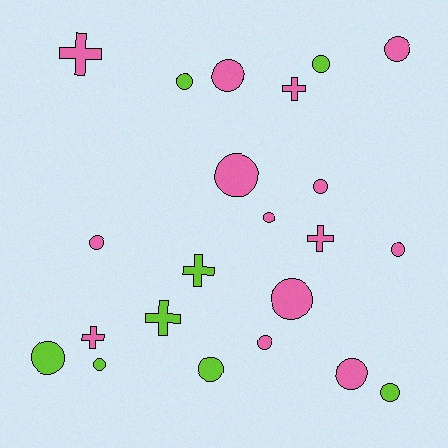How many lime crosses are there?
There are 2 lime crosses.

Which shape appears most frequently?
Circle, with 16 objects.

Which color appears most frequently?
Pink, with 14 objects.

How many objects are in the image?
There are 22 objects.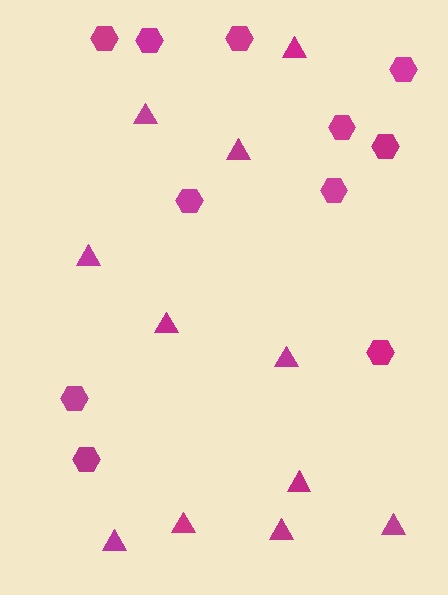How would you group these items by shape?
There are 2 groups: one group of triangles (11) and one group of hexagons (11).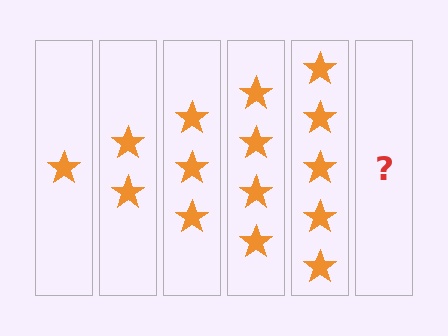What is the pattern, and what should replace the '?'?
The pattern is that each step adds one more star. The '?' should be 6 stars.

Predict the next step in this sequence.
The next step is 6 stars.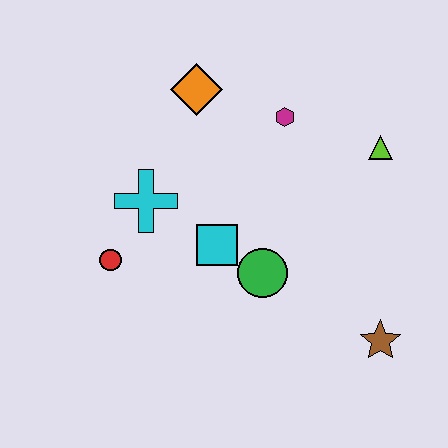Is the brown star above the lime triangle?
No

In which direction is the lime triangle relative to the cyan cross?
The lime triangle is to the right of the cyan cross.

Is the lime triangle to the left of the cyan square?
No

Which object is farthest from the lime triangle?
The red circle is farthest from the lime triangle.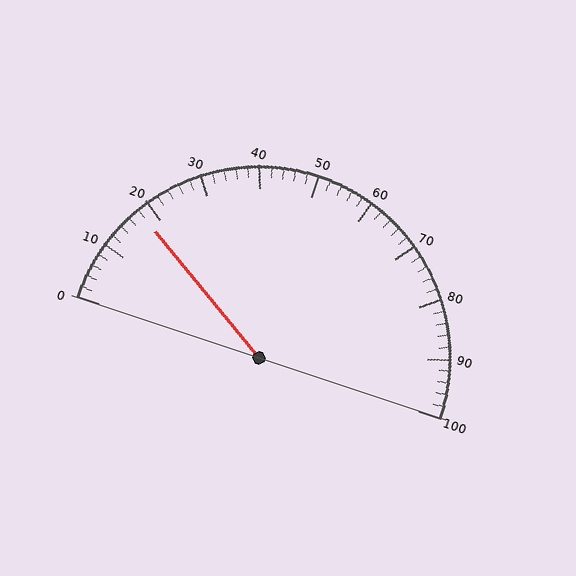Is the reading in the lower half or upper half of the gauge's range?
The reading is in the lower half of the range (0 to 100).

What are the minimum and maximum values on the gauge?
The gauge ranges from 0 to 100.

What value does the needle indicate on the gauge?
The needle indicates approximately 18.